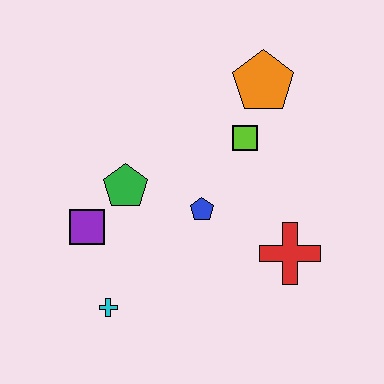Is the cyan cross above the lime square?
No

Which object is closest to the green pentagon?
The purple square is closest to the green pentagon.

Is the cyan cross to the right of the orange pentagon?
No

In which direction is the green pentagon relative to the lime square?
The green pentagon is to the left of the lime square.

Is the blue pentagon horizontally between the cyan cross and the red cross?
Yes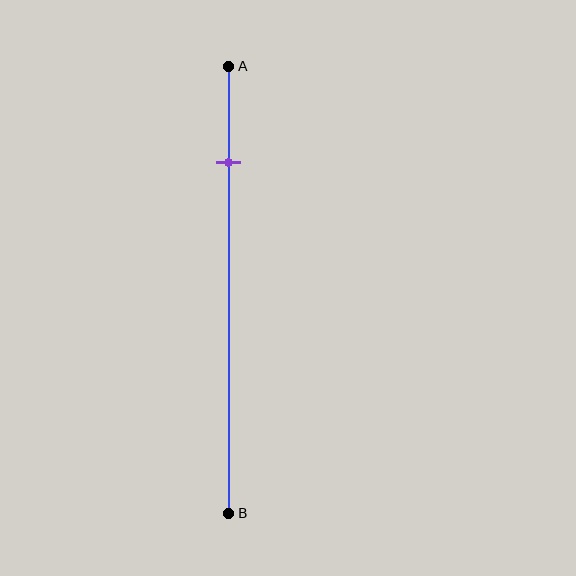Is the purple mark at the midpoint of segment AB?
No, the mark is at about 20% from A, not at the 50% midpoint.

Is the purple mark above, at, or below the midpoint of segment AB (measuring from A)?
The purple mark is above the midpoint of segment AB.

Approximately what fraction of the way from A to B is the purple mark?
The purple mark is approximately 20% of the way from A to B.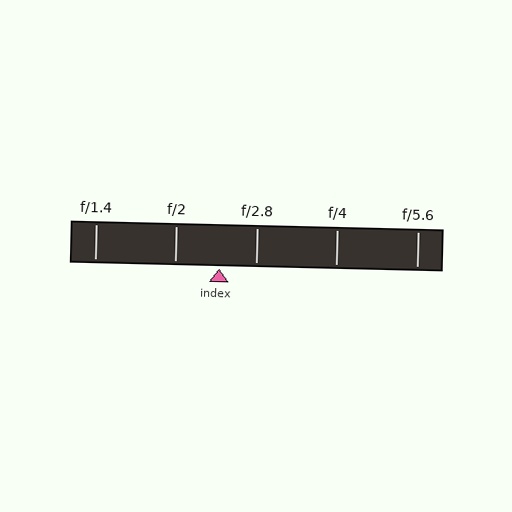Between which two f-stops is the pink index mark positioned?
The index mark is between f/2 and f/2.8.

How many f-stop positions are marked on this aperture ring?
There are 5 f-stop positions marked.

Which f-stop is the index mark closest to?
The index mark is closest to f/2.8.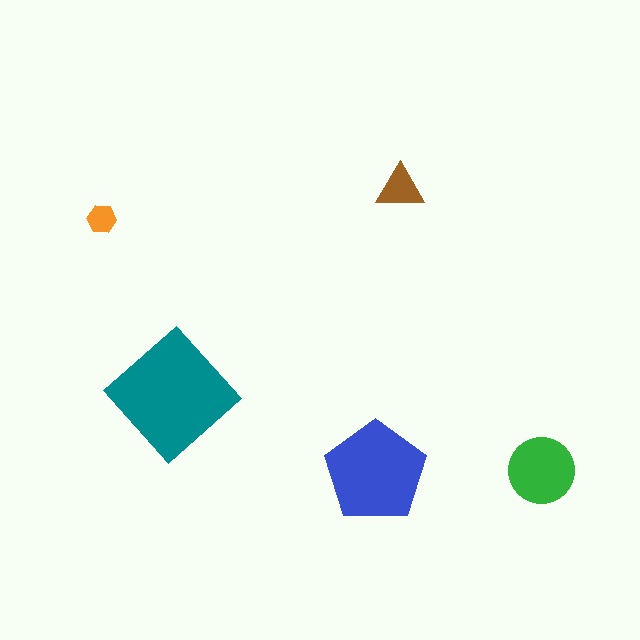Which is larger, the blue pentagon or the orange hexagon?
The blue pentagon.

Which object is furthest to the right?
The green circle is rightmost.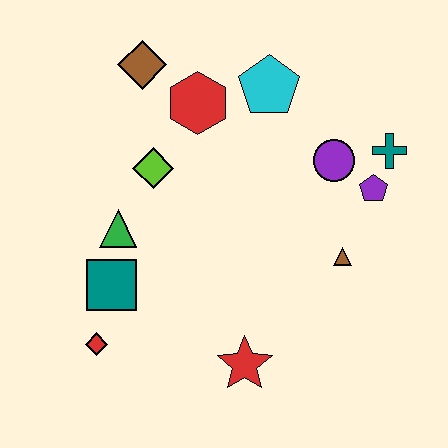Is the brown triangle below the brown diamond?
Yes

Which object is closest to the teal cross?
The purple pentagon is closest to the teal cross.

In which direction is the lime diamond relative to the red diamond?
The lime diamond is above the red diamond.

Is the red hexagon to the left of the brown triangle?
Yes